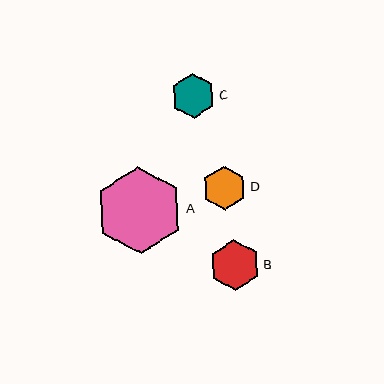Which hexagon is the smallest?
Hexagon D is the smallest with a size of approximately 44 pixels.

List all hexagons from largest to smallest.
From largest to smallest: A, B, C, D.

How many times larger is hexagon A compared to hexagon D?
Hexagon A is approximately 2.0 times the size of hexagon D.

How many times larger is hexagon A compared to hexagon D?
Hexagon A is approximately 2.0 times the size of hexagon D.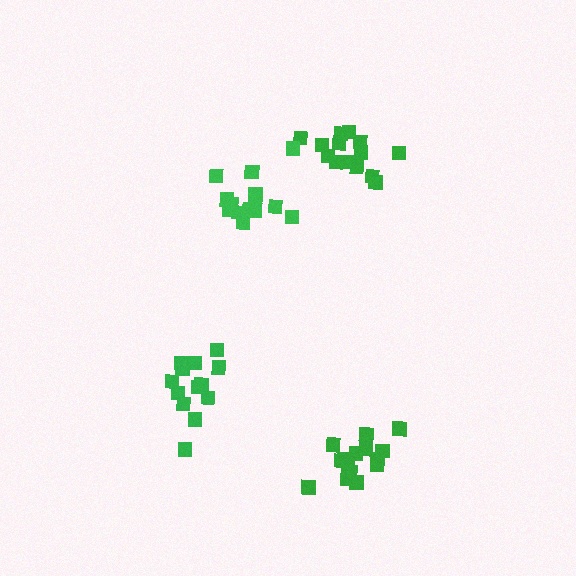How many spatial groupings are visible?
There are 4 spatial groupings.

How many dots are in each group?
Group 1: 13 dots, Group 2: 14 dots, Group 3: 15 dots, Group 4: 15 dots (57 total).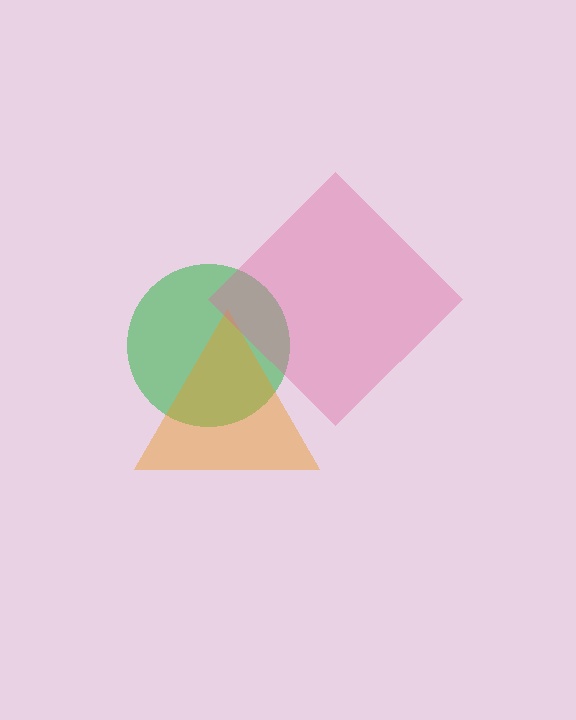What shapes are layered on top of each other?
The layered shapes are: a green circle, an orange triangle, a pink diamond.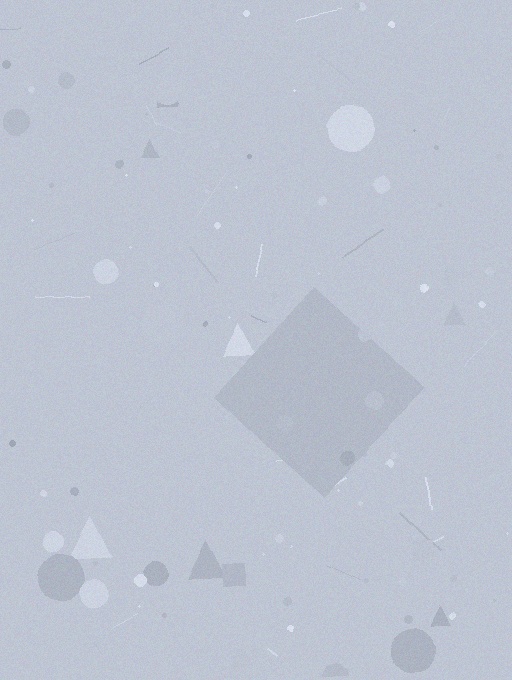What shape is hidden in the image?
A diamond is hidden in the image.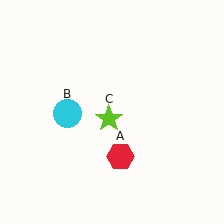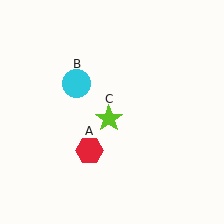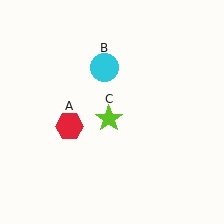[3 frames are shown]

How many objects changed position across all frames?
2 objects changed position: red hexagon (object A), cyan circle (object B).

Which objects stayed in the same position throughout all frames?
Lime star (object C) remained stationary.